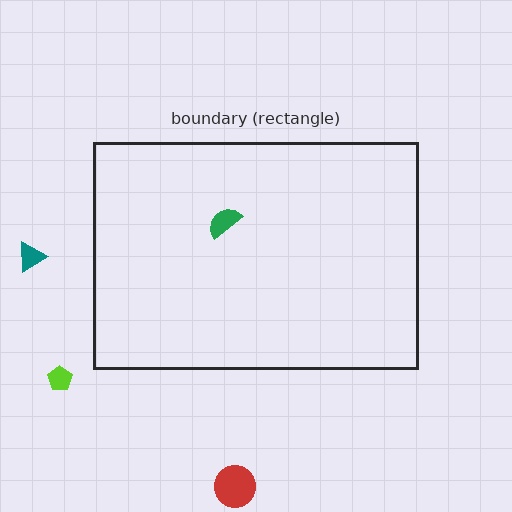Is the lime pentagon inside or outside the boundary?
Outside.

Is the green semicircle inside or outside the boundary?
Inside.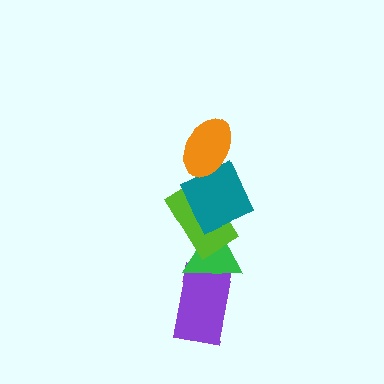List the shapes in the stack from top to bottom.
From top to bottom: the orange ellipse, the teal square, the lime rectangle, the green triangle, the purple rectangle.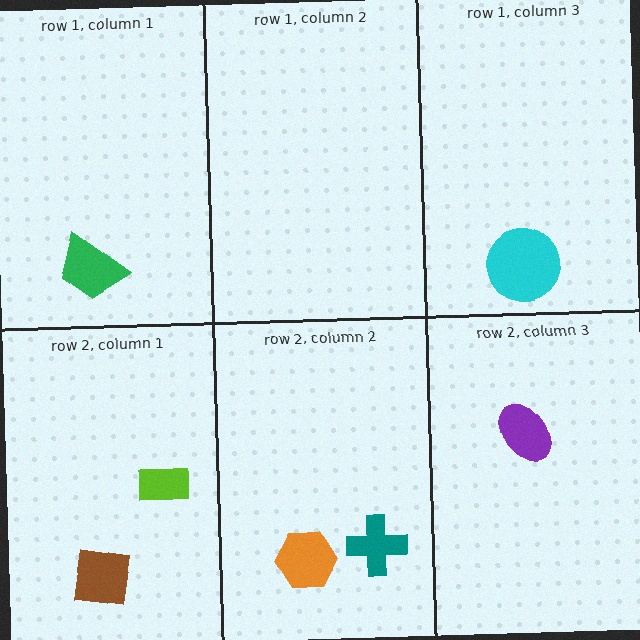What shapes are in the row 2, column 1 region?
The lime rectangle, the brown square.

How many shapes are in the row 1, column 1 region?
1.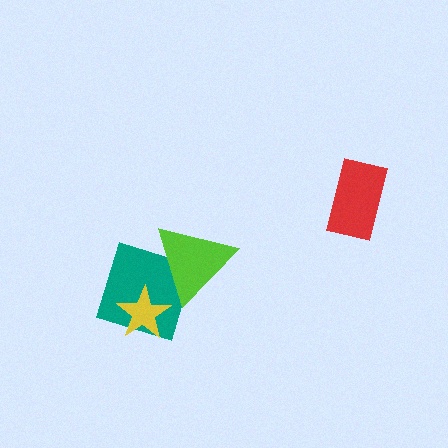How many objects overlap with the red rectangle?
0 objects overlap with the red rectangle.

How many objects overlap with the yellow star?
1 object overlaps with the yellow star.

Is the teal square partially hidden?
Yes, it is partially covered by another shape.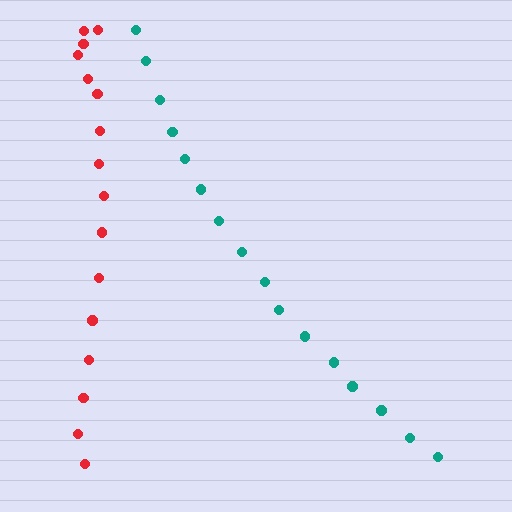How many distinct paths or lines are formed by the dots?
There are 2 distinct paths.